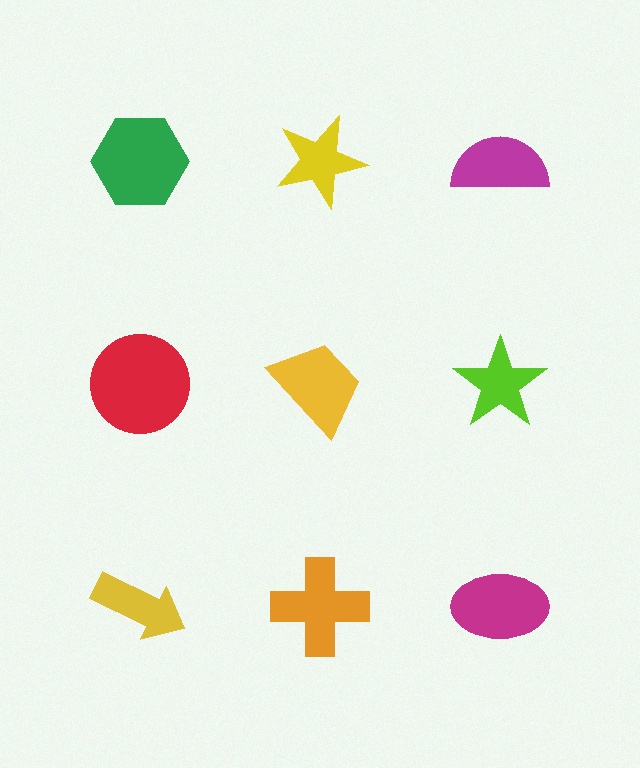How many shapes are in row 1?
3 shapes.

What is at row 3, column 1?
A yellow arrow.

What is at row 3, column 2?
An orange cross.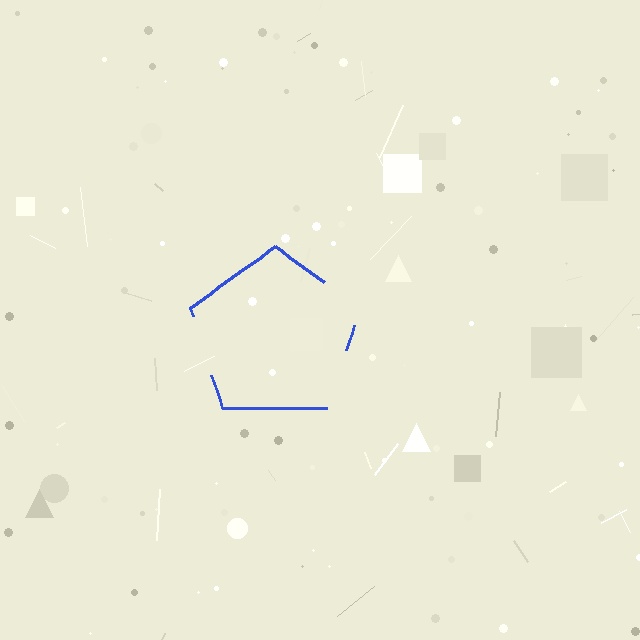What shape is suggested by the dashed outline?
The dashed outline suggests a pentagon.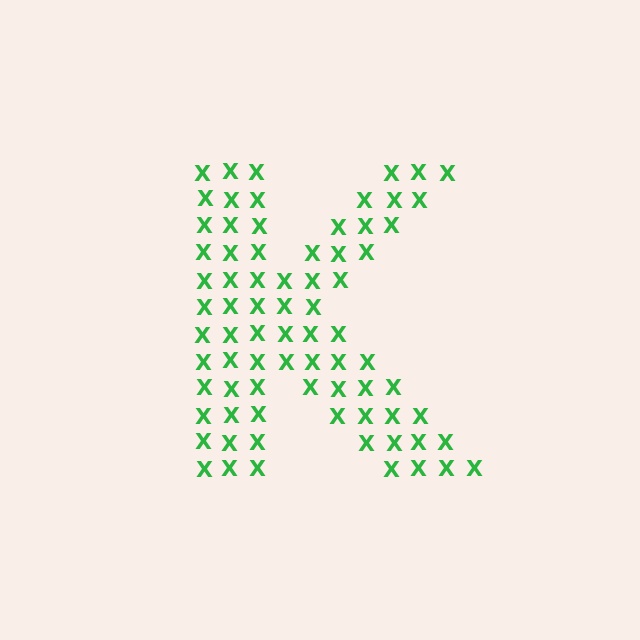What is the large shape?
The large shape is the letter K.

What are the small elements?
The small elements are letter X's.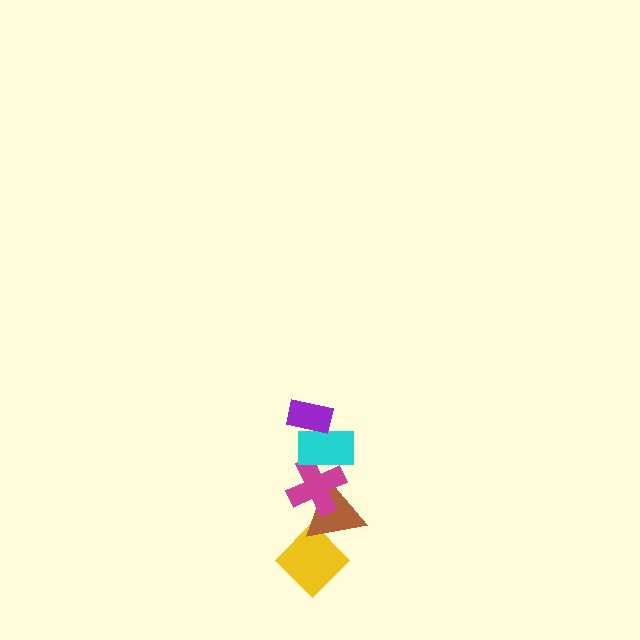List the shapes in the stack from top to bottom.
From top to bottom: the purple rectangle, the cyan rectangle, the magenta cross, the brown triangle, the yellow diamond.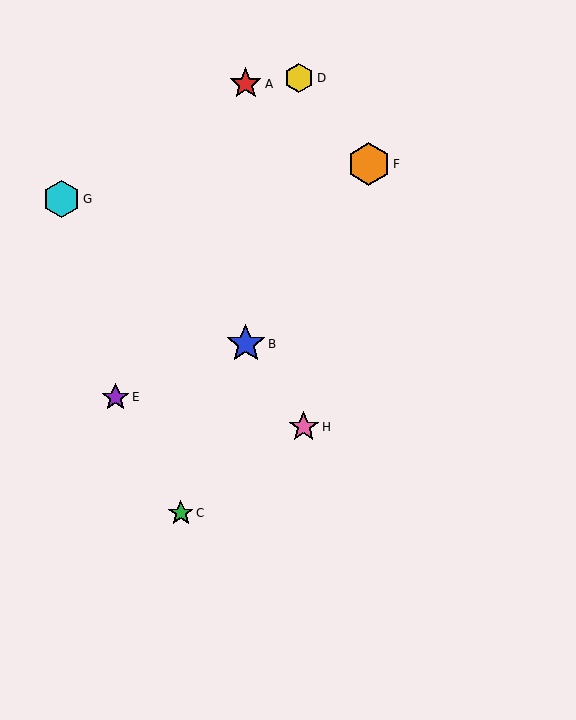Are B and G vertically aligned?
No, B is at x≈246 and G is at x≈62.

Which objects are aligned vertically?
Objects A, B are aligned vertically.